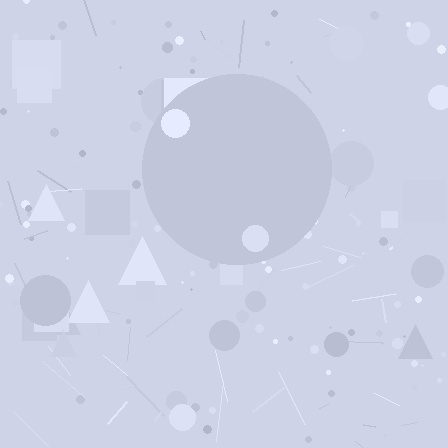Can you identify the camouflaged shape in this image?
The camouflaged shape is a circle.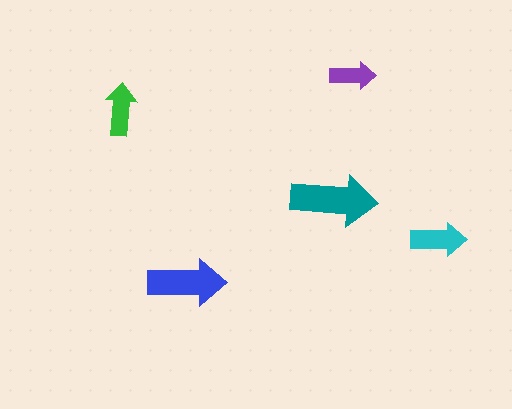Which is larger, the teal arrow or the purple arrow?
The teal one.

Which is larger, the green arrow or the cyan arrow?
The cyan one.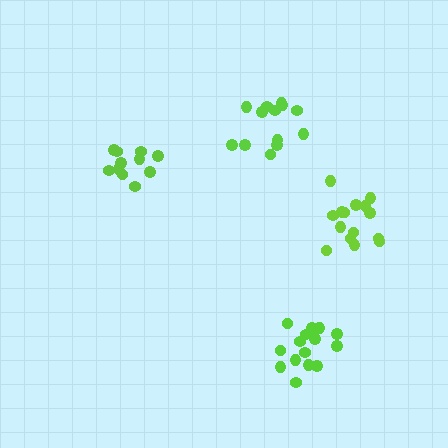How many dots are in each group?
Group 1: 15 dots, Group 2: 13 dots, Group 3: 11 dots, Group 4: 15 dots (54 total).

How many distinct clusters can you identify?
There are 4 distinct clusters.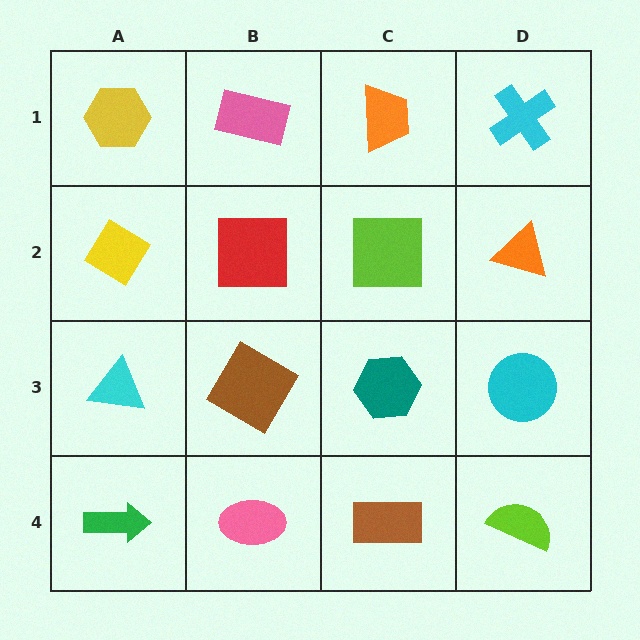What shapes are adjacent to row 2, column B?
A pink rectangle (row 1, column B), a brown diamond (row 3, column B), a yellow diamond (row 2, column A), a lime square (row 2, column C).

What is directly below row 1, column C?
A lime square.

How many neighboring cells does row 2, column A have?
3.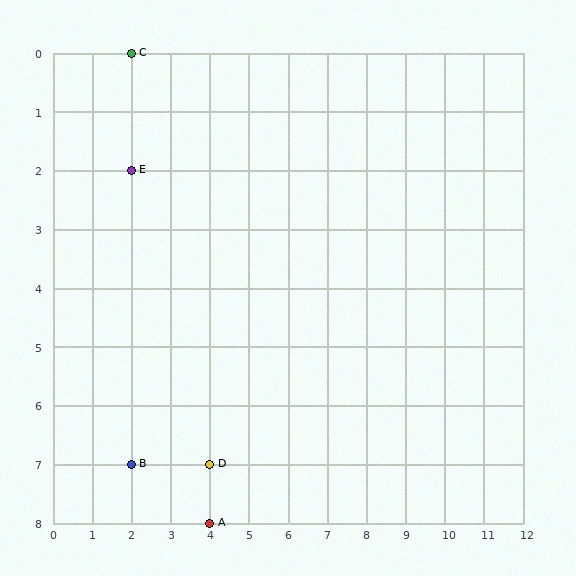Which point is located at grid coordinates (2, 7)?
Point B is at (2, 7).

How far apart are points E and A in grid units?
Points E and A are 2 columns and 6 rows apart (about 6.3 grid units diagonally).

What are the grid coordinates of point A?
Point A is at grid coordinates (4, 8).